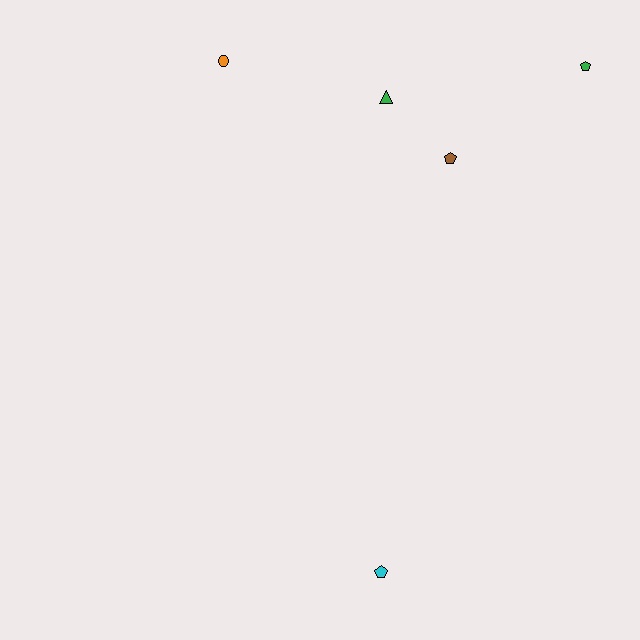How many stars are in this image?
There are no stars.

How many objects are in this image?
There are 5 objects.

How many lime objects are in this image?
There are no lime objects.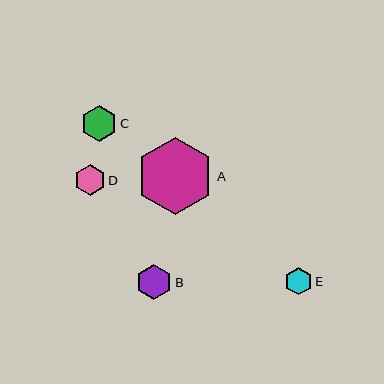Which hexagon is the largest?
Hexagon A is the largest with a size of approximately 78 pixels.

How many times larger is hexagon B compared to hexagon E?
Hexagon B is approximately 1.3 times the size of hexagon E.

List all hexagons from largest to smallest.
From largest to smallest: A, C, B, D, E.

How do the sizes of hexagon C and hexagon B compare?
Hexagon C and hexagon B are approximately the same size.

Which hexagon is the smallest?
Hexagon E is the smallest with a size of approximately 27 pixels.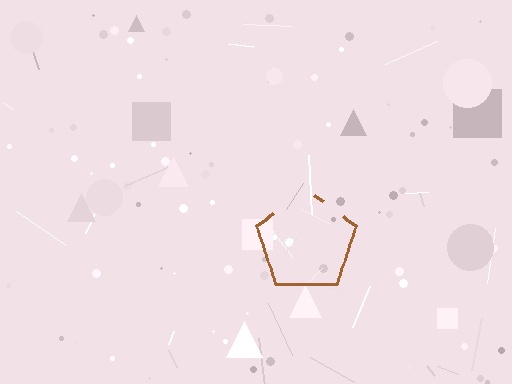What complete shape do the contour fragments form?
The contour fragments form a pentagon.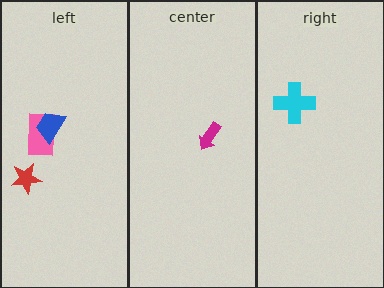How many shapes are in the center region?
1.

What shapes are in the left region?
The red star, the pink rectangle, the blue trapezoid.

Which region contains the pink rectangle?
The left region.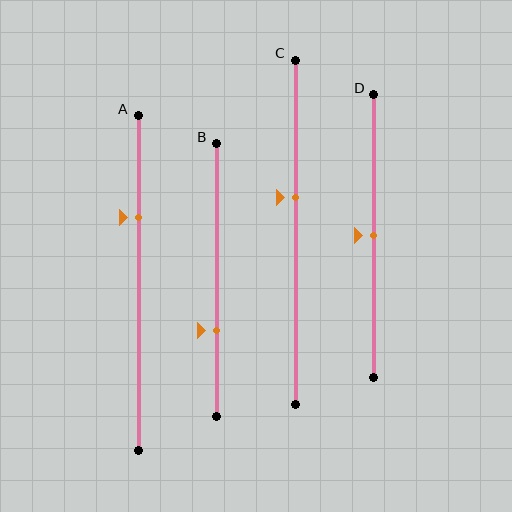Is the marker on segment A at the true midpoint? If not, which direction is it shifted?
No, the marker on segment A is shifted upward by about 20% of the segment length.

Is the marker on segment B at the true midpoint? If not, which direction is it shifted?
No, the marker on segment B is shifted downward by about 18% of the segment length.